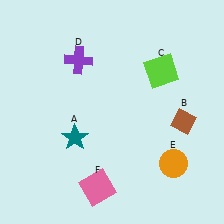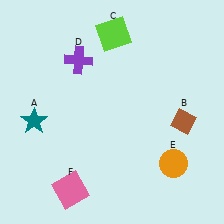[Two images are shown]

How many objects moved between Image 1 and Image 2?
3 objects moved between the two images.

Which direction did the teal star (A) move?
The teal star (A) moved left.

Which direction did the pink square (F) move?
The pink square (F) moved left.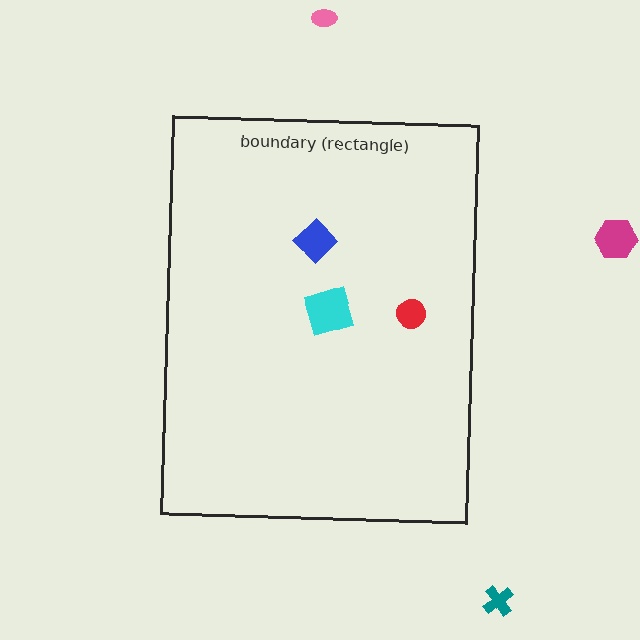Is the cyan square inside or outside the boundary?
Inside.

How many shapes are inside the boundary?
3 inside, 3 outside.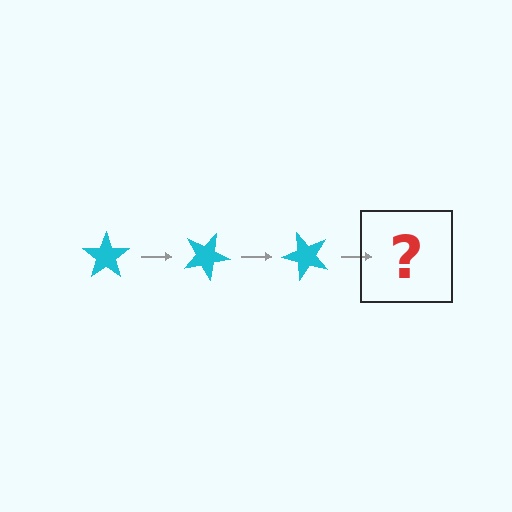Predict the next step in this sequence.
The next step is a cyan star rotated 75 degrees.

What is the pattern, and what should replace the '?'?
The pattern is that the star rotates 25 degrees each step. The '?' should be a cyan star rotated 75 degrees.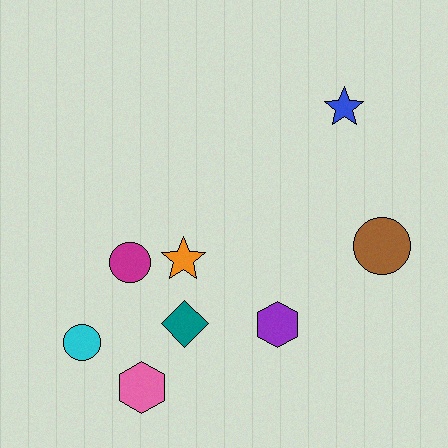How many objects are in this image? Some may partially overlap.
There are 8 objects.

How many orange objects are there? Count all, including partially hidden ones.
There is 1 orange object.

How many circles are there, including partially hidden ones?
There are 3 circles.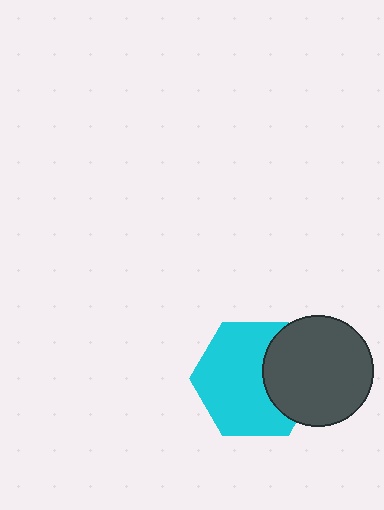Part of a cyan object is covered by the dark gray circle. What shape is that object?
It is a hexagon.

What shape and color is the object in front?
The object in front is a dark gray circle.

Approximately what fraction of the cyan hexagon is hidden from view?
Roughly 32% of the cyan hexagon is hidden behind the dark gray circle.